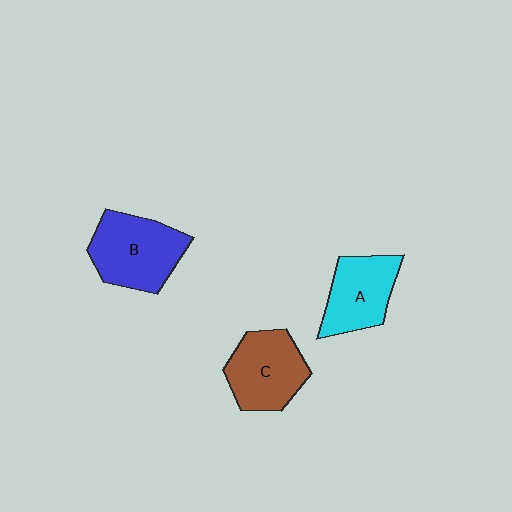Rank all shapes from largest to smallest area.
From largest to smallest: B (blue), C (brown), A (cyan).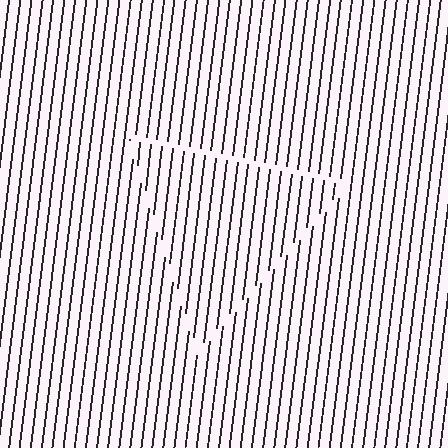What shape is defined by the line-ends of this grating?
An illusory triangle. The interior of the shape contains the same grating, shifted by half a period — the contour is defined by the phase discontinuity where line-ends from the inner and outer gratings abut.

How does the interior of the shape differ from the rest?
The interior of the shape contains the same grating, shifted by half a period — the contour is defined by the phase discontinuity where line-ends from the inner and outer gratings abut.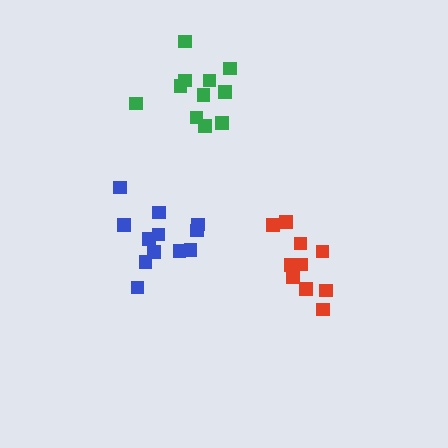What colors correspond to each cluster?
The clusters are colored: blue, red, green.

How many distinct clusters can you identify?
There are 3 distinct clusters.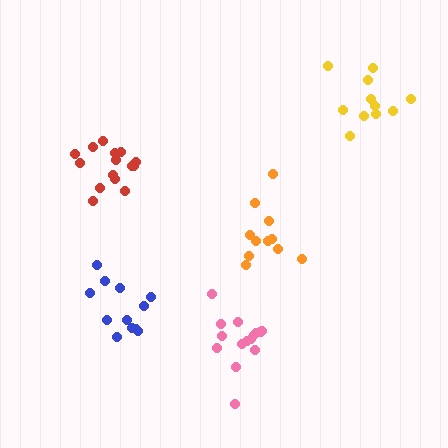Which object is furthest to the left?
The blue cluster is leftmost.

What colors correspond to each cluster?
The clusters are colored: red, pink, orange, yellow, blue.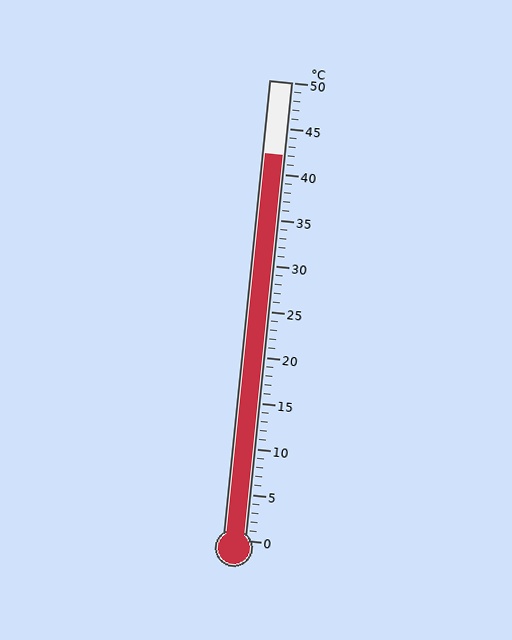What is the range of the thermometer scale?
The thermometer scale ranges from 0°C to 50°C.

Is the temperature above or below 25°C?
The temperature is above 25°C.